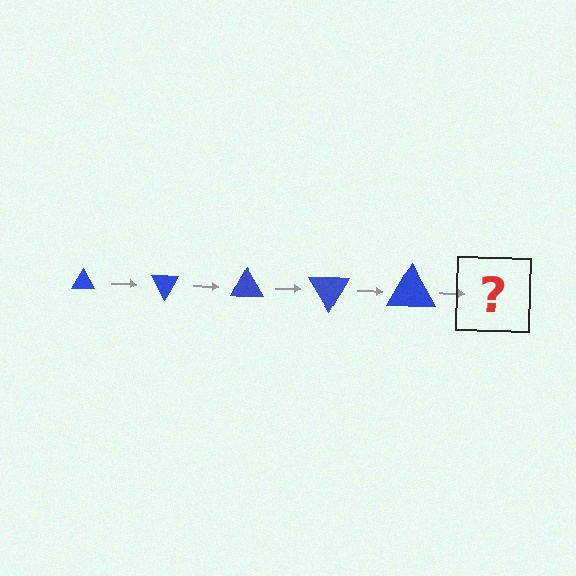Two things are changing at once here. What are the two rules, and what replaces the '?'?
The two rules are that the triangle grows larger each step and it rotates 60 degrees each step. The '?' should be a triangle, larger than the previous one and rotated 300 degrees from the start.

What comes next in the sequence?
The next element should be a triangle, larger than the previous one and rotated 300 degrees from the start.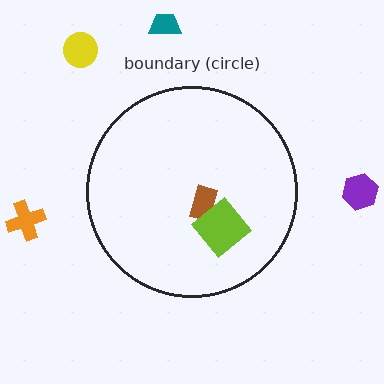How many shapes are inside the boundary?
2 inside, 4 outside.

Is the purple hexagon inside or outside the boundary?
Outside.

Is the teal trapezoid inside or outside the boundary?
Outside.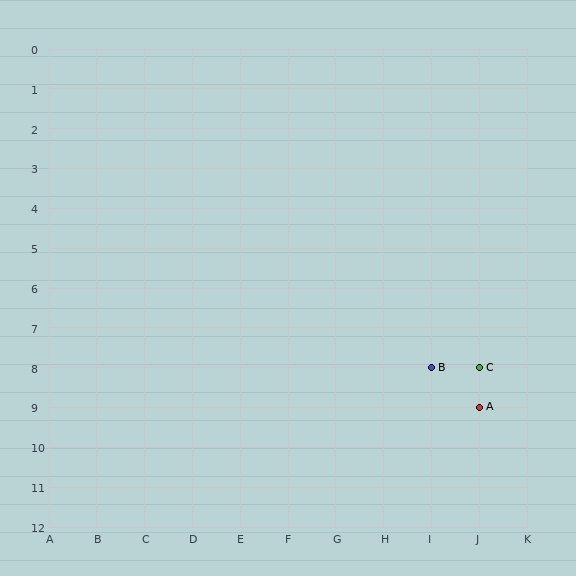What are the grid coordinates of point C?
Point C is at grid coordinates (J, 8).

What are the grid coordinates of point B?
Point B is at grid coordinates (I, 8).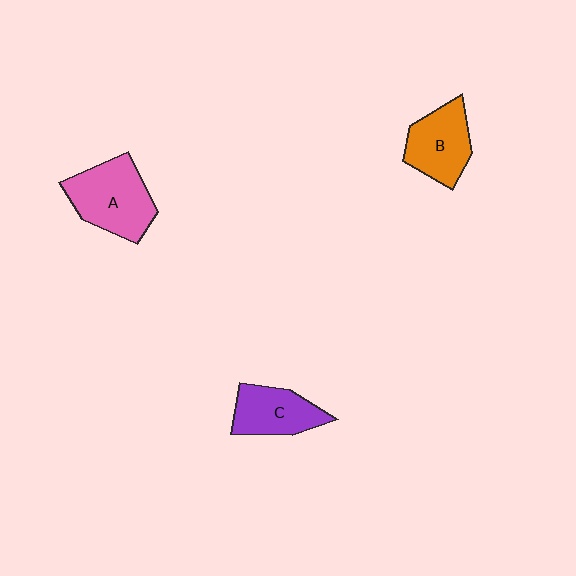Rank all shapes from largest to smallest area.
From largest to smallest: A (pink), B (orange), C (purple).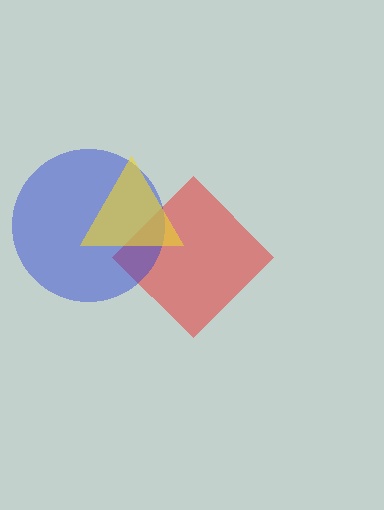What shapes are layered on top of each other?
The layered shapes are: a red diamond, a blue circle, a yellow triangle.